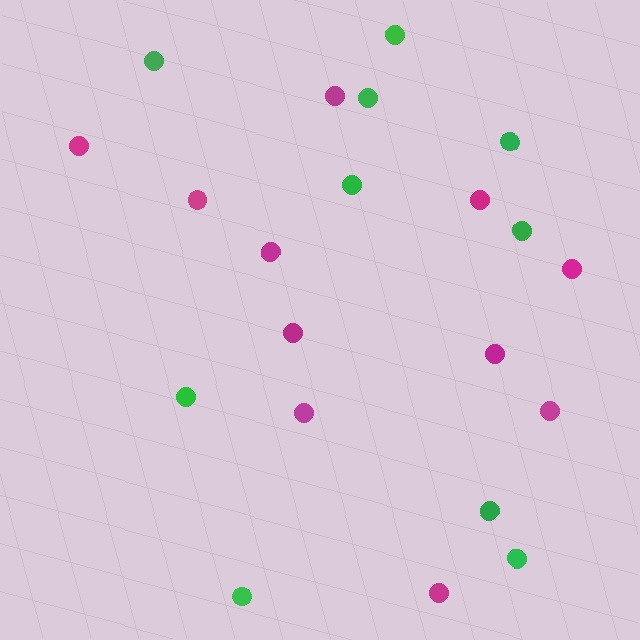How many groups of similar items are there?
There are 2 groups: one group of magenta circles (11) and one group of green circles (10).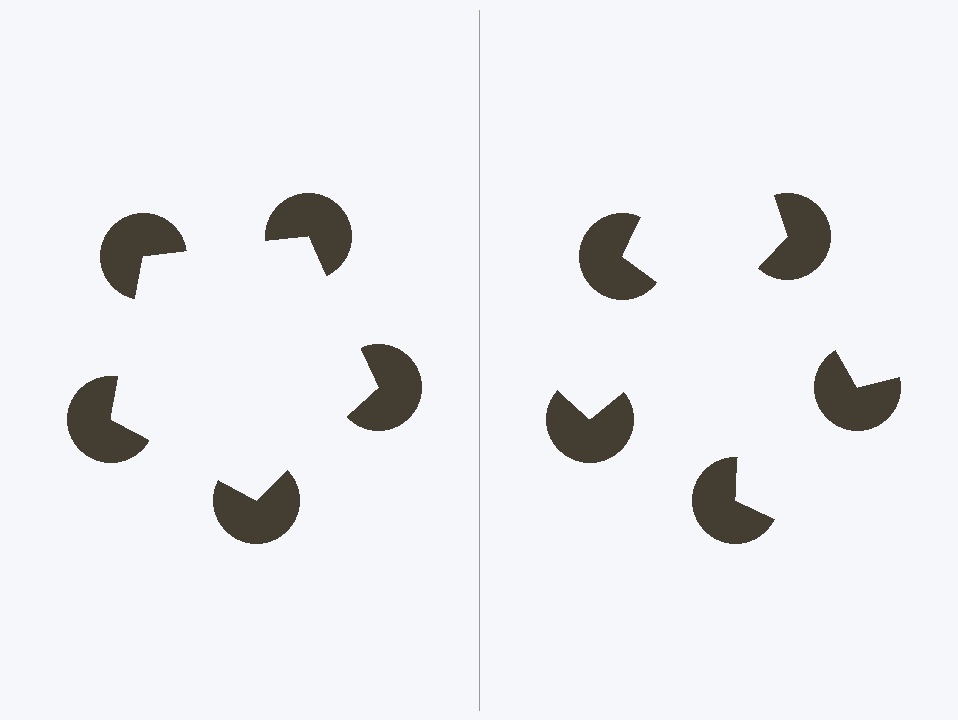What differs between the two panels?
The pac-man discs are positioned identically on both sides; only the wedge orientations differ. On the left they align to a pentagon; on the right they are misaligned.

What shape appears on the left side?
An illusory pentagon.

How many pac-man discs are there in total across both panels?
10 — 5 on each side.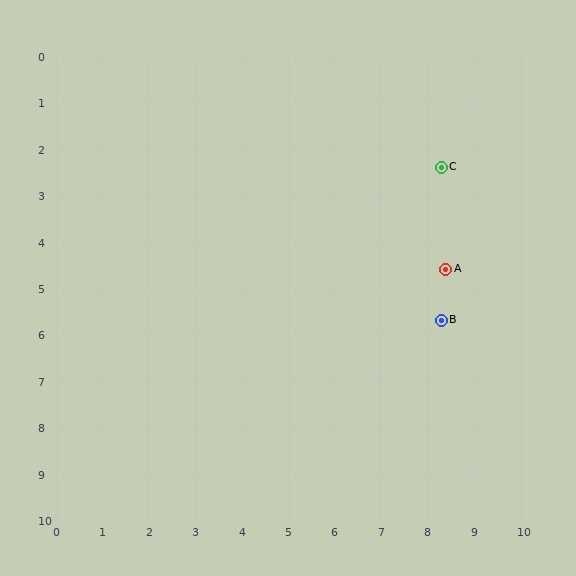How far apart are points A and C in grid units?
Points A and C are about 2.2 grid units apart.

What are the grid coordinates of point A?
Point A is at approximately (8.4, 4.6).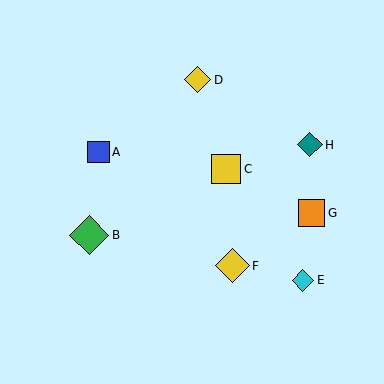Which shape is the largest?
The green diamond (labeled B) is the largest.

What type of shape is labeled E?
Shape E is a cyan diamond.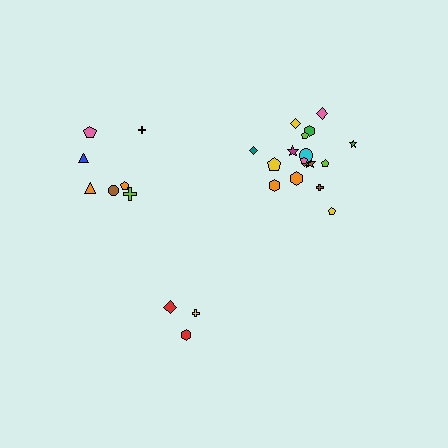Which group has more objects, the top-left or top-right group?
The top-right group.